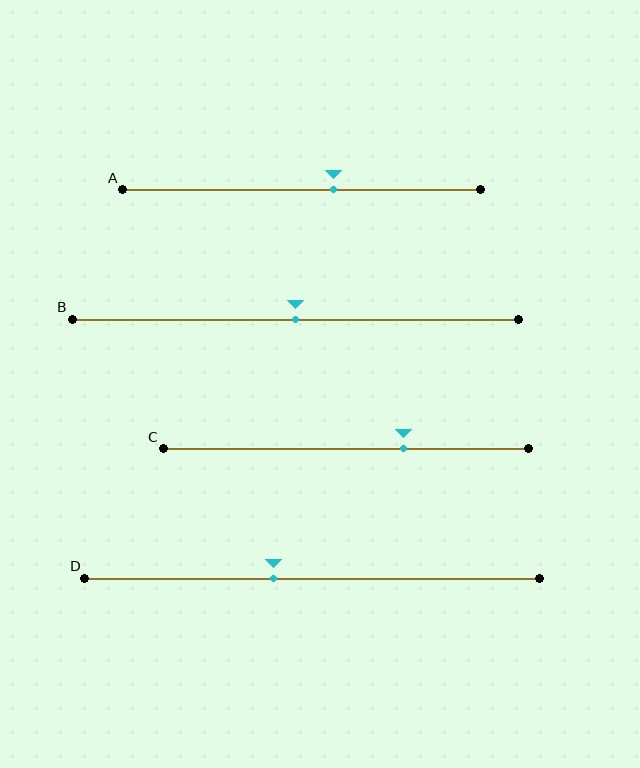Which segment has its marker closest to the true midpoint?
Segment B has its marker closest to the true midpoint.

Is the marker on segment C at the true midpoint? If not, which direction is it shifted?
No, the marker on segment C is shifted to the right by about 16% of the segment length.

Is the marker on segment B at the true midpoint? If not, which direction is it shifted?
Yes, the marker on segment B is at the true midpoint.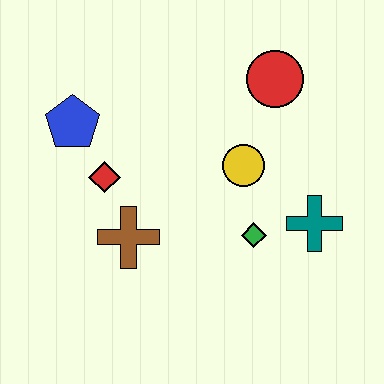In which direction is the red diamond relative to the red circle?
The red diamond is to the left of the red circle.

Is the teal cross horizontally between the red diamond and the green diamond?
No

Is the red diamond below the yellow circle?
Yes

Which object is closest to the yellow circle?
The green diamond is closest to the yellow circle.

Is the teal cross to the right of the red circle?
Yes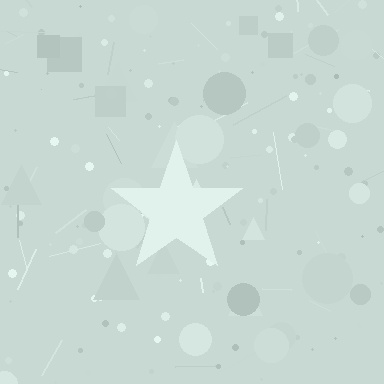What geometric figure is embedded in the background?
A star is embedded in the background.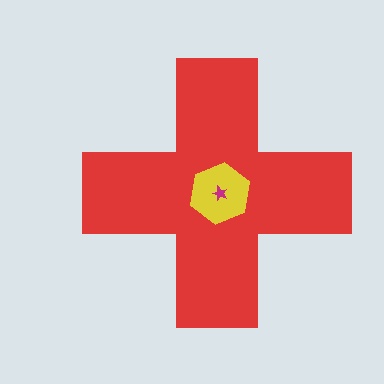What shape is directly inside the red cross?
The yellow hexagon.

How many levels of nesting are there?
3.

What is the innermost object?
The magenta star.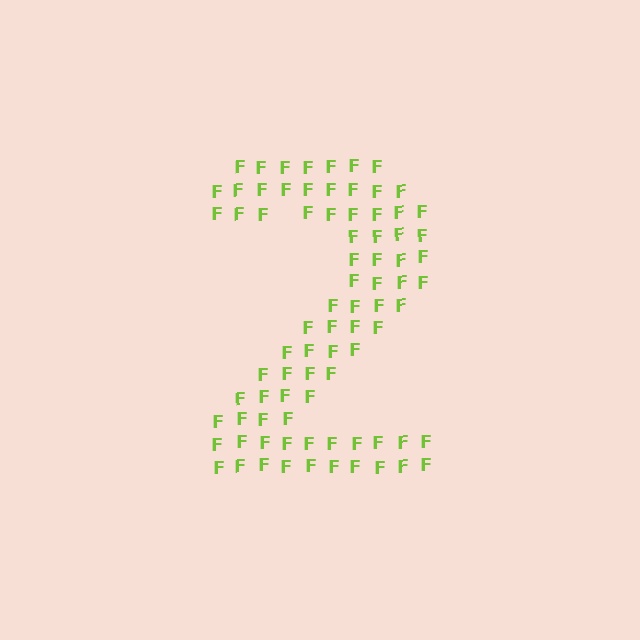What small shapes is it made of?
It is made of small letter F's.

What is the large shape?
The large shape is the digit 2.